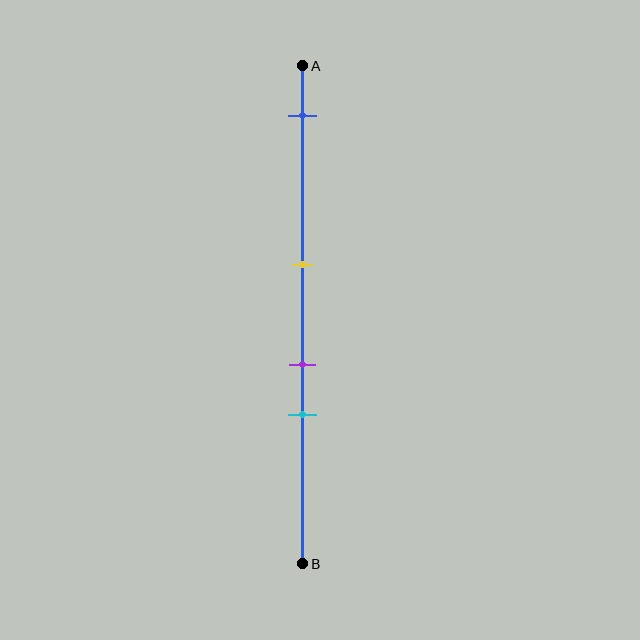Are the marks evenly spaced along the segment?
No, the marks are not evenly spaced.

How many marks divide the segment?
There are 4 marks dividing the segment.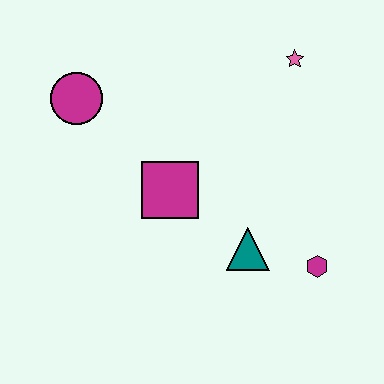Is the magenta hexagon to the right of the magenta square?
Yes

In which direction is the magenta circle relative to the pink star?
The magenta circle is to the left of the pink star.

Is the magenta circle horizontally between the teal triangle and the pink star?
No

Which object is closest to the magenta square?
The teal triangle is closest to the magenta square.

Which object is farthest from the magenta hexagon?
The magenta circle is farthest from the magenta hexagon.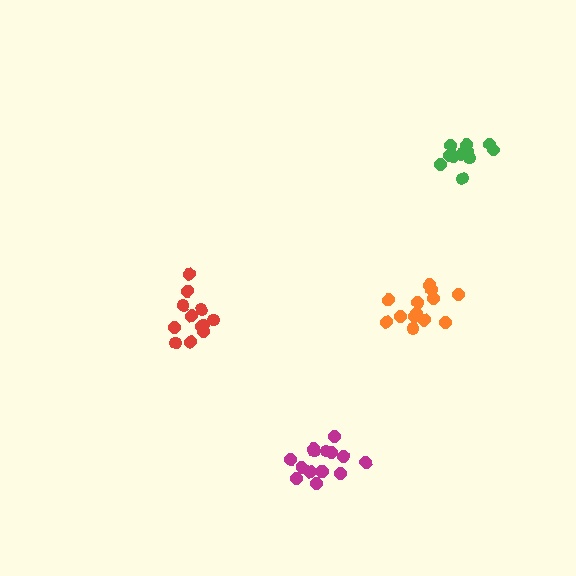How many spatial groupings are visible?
There are 4 spatial groupings.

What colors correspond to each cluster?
The clusters are colored: magenta, green, red, orange.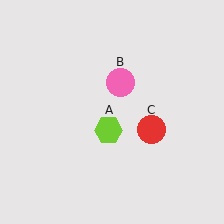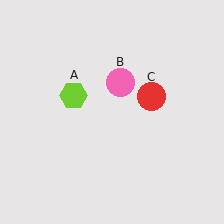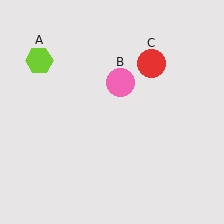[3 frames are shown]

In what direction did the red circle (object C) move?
The red circle (object C) moved up.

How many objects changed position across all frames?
2 objects changed position: lime hexagon (object A), red circle (object C).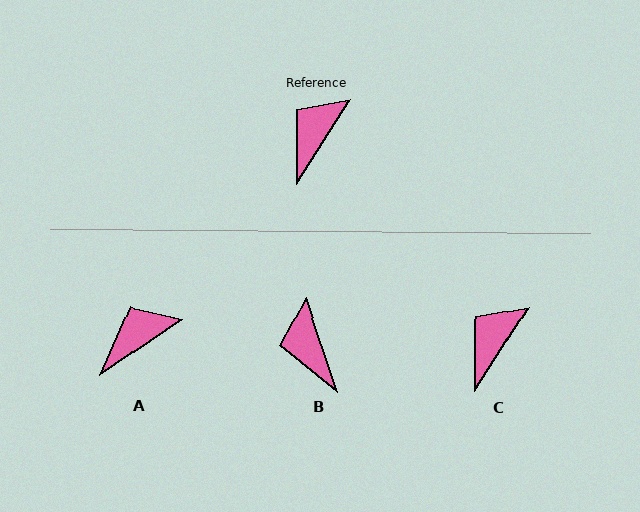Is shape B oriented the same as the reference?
No, it is off by about 51 degrees.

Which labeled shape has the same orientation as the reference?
C.